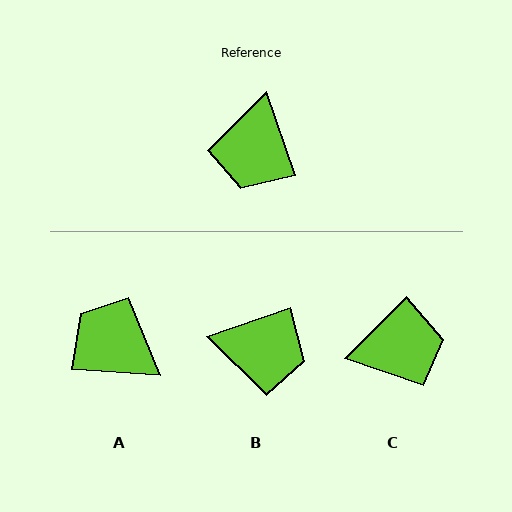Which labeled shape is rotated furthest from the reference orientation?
C, about 116 degrees away.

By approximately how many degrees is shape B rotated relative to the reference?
Approximately 91 degrees counter-clockwise.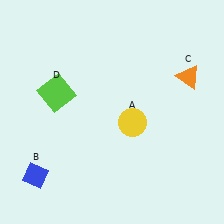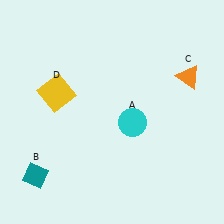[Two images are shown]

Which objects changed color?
A changed from yellow to cyan. B changed from blue to teal. D changed from lime to yellow.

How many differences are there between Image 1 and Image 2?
There are 3 differences between the two images.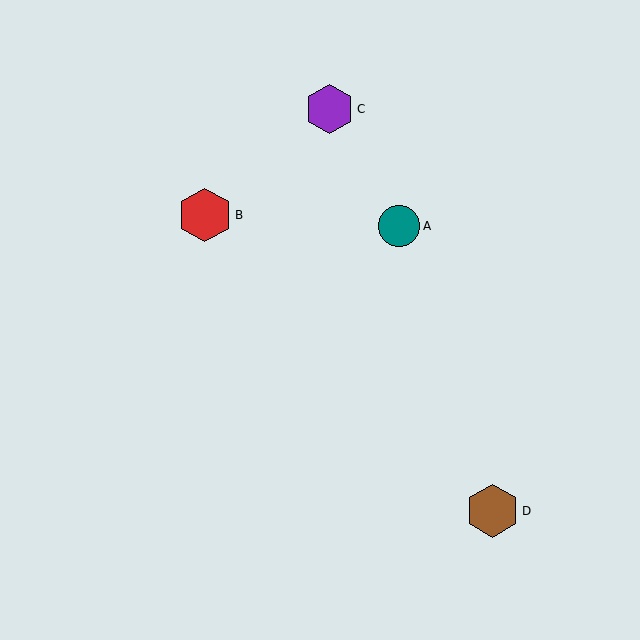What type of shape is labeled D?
Shape D is a brown hexagon.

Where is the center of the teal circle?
The center of the teal circle is at (399, 226).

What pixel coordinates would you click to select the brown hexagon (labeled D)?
Click at (492, 511) to select the brown hexagon D.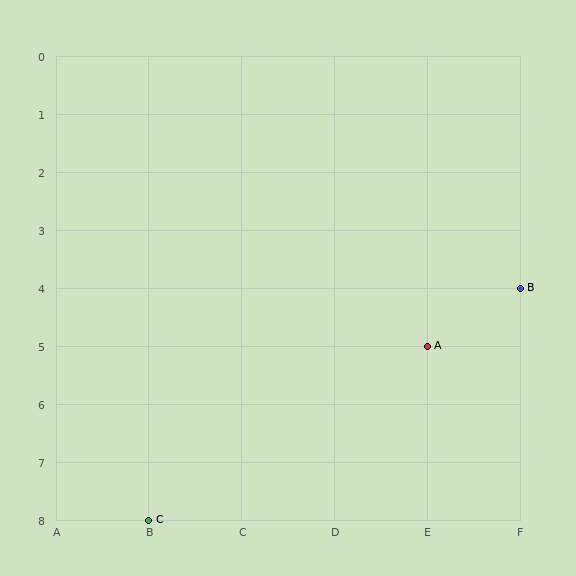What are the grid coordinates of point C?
Point C is at grid coordinates (B, 8).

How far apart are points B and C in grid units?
Points B and C are 4 columns and 4 rows apart (about 5.7 grid units diagonally).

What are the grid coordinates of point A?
Point A is at grid coordinates (E, 5).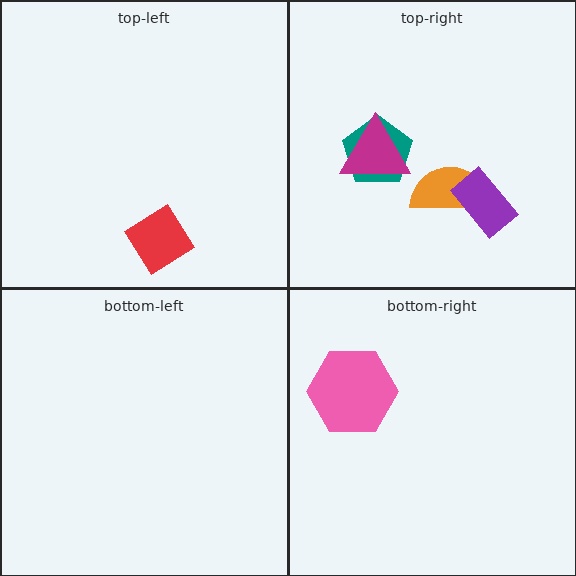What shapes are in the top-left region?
The red diamond.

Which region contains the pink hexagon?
The bottom-right region.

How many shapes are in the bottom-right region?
1.